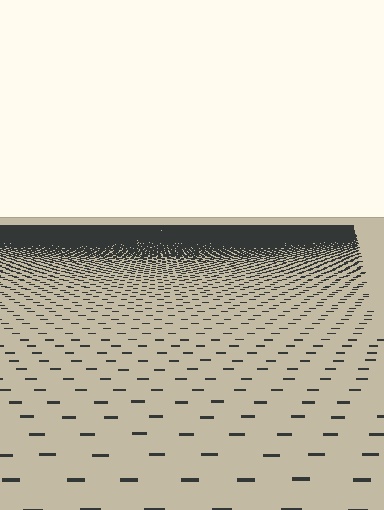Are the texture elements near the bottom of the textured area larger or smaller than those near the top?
Larger. Near the bottom, elements are closer to the viewer and appear at a bigger on-screen size.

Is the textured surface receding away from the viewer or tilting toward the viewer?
The surface is receding away from the viewer. Texture elements get smaller and denser toward the top.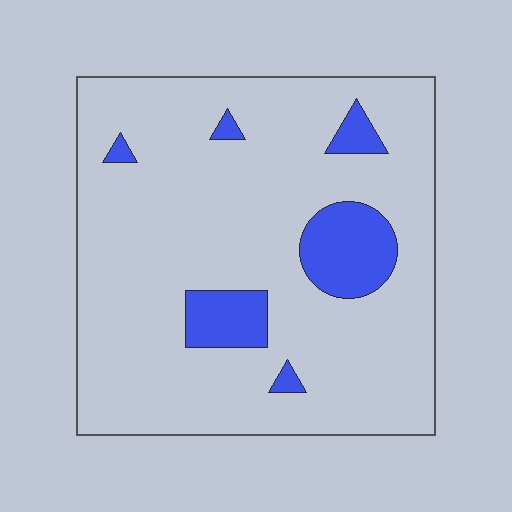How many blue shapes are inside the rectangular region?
6.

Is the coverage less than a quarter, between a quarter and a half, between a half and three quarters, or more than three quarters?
Less than a quarter.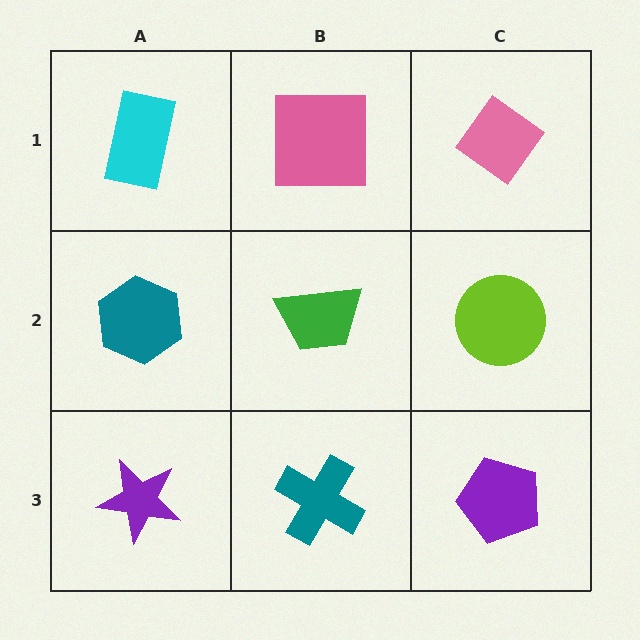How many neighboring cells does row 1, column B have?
3.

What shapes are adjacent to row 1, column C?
A lime circle (row 2, column C), a pink square (row 1, column B).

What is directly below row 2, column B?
A teal cross.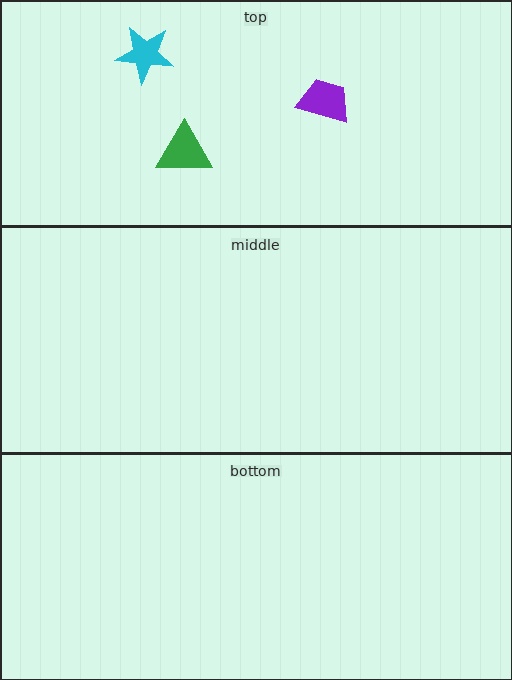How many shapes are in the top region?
3.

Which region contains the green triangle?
The top region.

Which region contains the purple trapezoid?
The top region.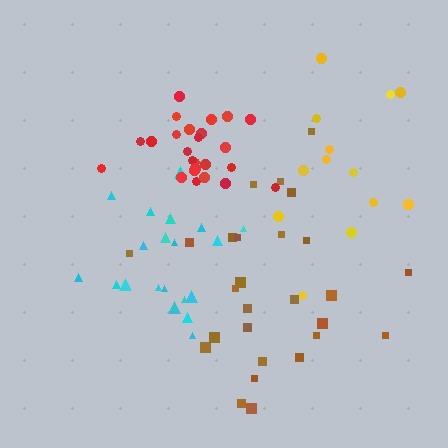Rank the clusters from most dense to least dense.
red, cyan, brown, yellow.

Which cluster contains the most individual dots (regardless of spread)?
Brown (27).